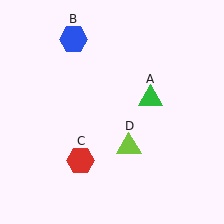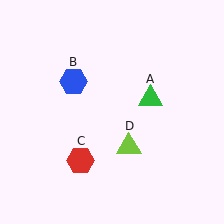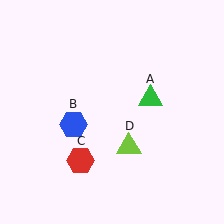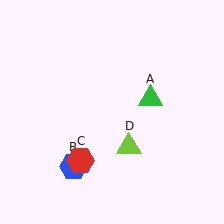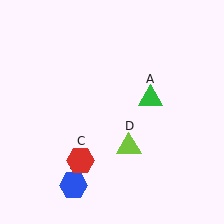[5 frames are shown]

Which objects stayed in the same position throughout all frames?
Green triangle (object A) and red hexagon (object C) and lime triangle (object D) remained stationary.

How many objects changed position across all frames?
1 object changed position: blue hexagon (object B).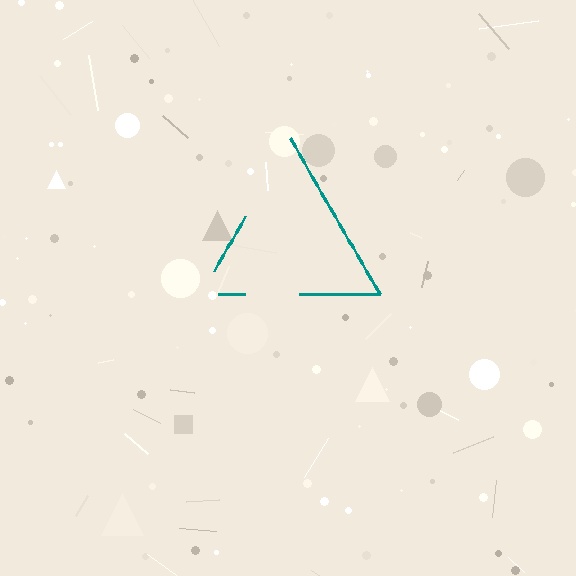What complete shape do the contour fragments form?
The contour fragments form a triangle.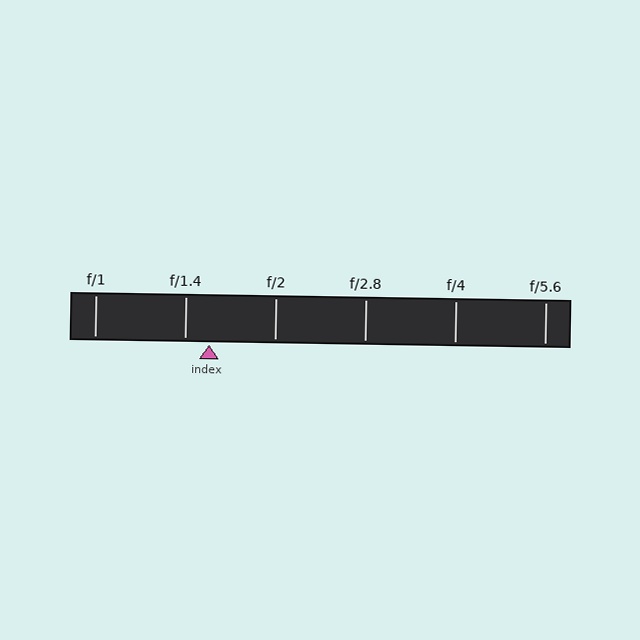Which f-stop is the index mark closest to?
The index mark is closest to f/1.4.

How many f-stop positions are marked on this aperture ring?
There are 6 f-stop positions marked.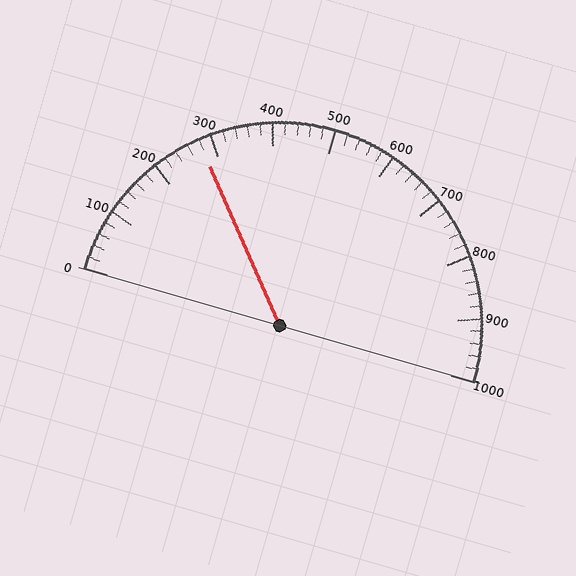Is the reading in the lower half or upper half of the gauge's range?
The reading is in the lower half of the range (0 to 1000).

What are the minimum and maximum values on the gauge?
The gauge ranges from 0 to 1000.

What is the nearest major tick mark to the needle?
The nearest major tick mark is 300.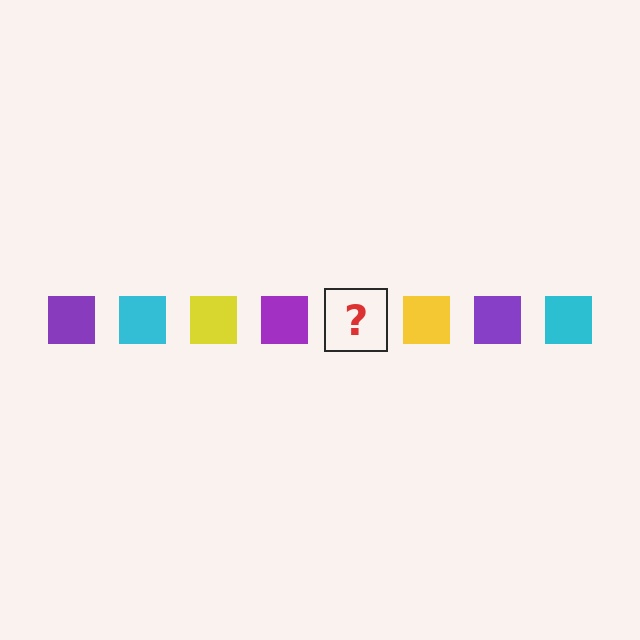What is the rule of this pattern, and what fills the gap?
The rule is that the pattern cycles through purple, cyan, yellow squares. The gap should be filled with a cyan square.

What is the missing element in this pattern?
The missing element is a cyan square.